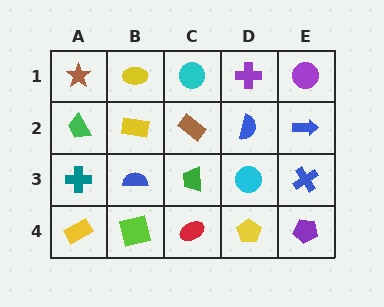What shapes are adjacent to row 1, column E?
A blue arrow (row 2, column E), a purple cross (row 1, column D).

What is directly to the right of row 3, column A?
A blue semicircle.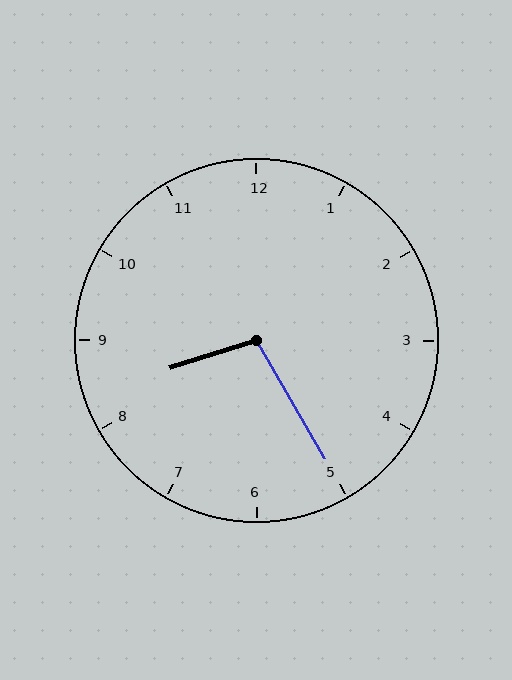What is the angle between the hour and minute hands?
Approximately 102 degrees.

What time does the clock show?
8:25.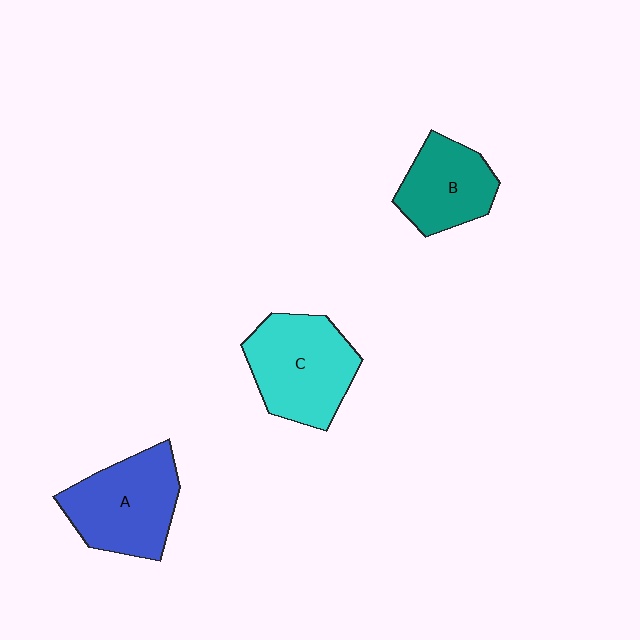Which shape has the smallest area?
Shape B (teal).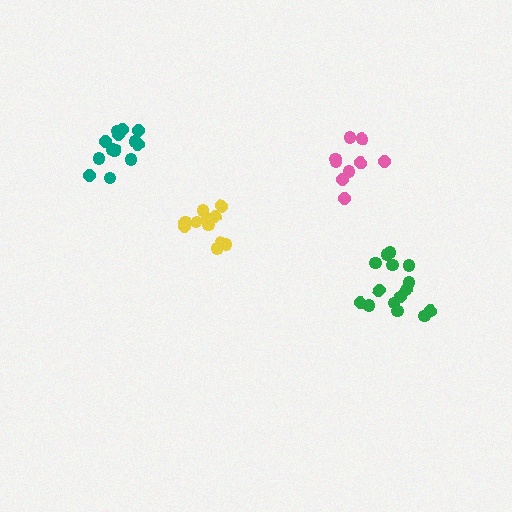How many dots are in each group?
Group 1: 11 dots, Group 2: 15 dots, Group 3: 14 dots, Group 4: 9 dots (49 total).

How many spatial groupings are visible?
There are 4 spatial groupings.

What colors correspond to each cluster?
The clusters are colored: yellow, green, teal, pink.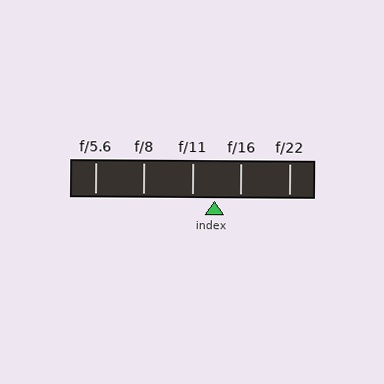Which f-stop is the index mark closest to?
The index mark is closest to f/11.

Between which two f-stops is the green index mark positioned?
The index mark is between f/11 and f/16.